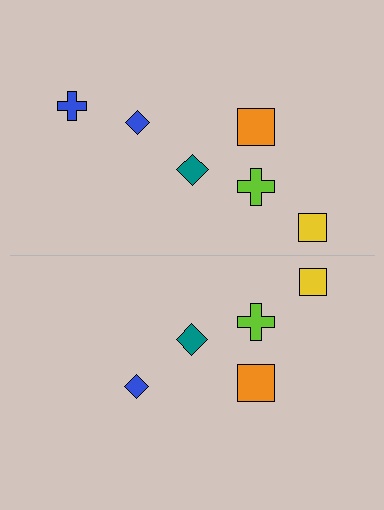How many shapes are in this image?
There are 11 shapes in this image.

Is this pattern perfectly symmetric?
No, the pattern is not perfectly symmetric. A blue cross is missing from the bottom side.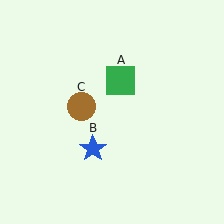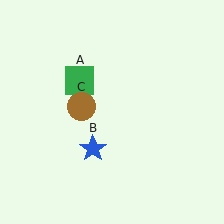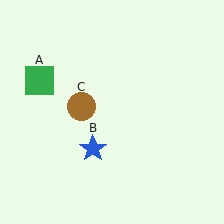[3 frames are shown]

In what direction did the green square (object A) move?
The green square (object A) moved left.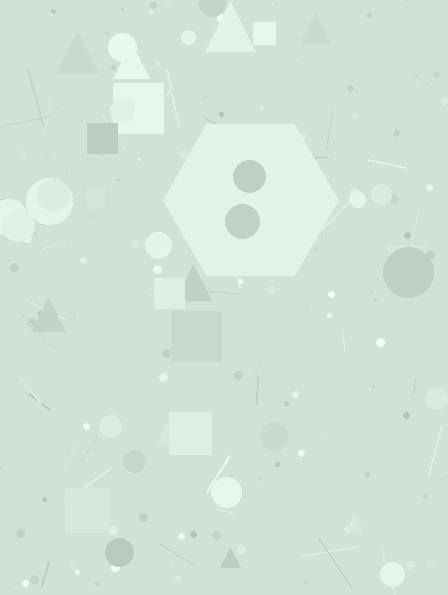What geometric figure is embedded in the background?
A hexagon is embedded in the background.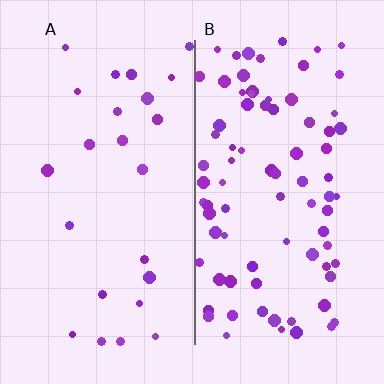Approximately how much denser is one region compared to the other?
Approximately 3.5× — region B over region A.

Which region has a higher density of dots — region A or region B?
B (the right).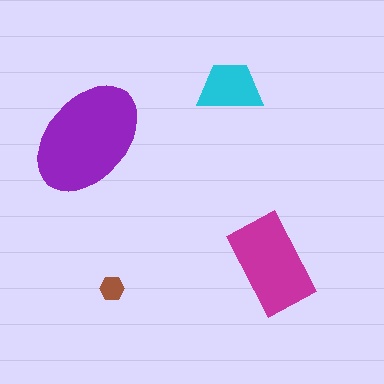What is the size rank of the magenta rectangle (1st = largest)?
2nd.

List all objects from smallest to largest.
The brown hexagon, the cyan trapezoid, the magenta rectangle, the purple ellipse.